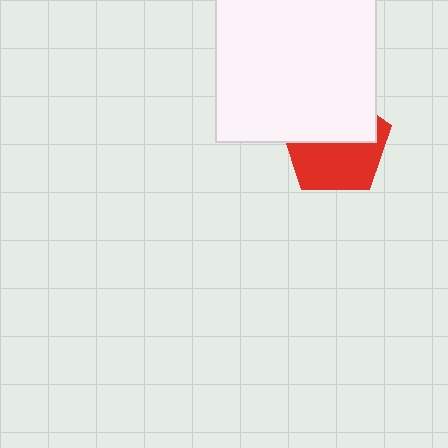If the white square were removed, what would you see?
You would see the complete red pentagon.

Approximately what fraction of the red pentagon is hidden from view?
Roughly 48% of the red pentagon is hidden behind the white square.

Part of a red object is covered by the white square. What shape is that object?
It is a pentagon.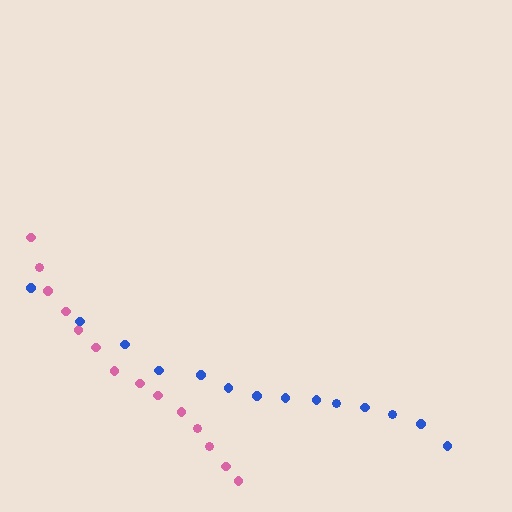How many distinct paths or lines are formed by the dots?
There are 2 distinct paths.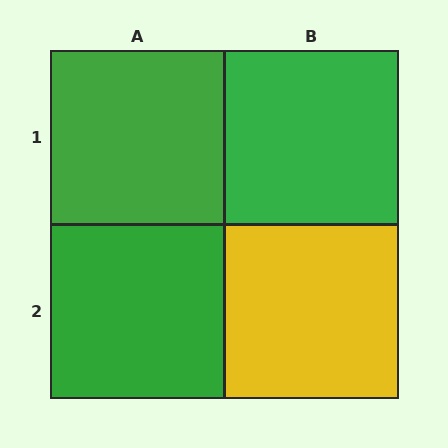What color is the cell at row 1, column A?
Green.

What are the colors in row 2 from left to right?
Green, yellow.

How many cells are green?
3 cells are green.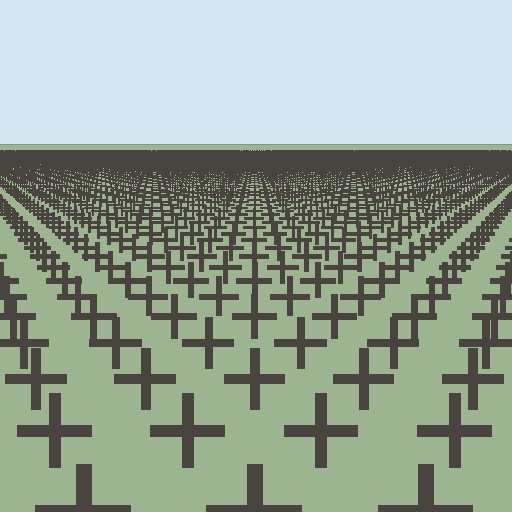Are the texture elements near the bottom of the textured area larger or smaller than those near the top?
Larger. Near the bottom, elements are closer to the viewer and appear at a bigger on-screen size.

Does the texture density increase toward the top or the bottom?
Density increases toward the top.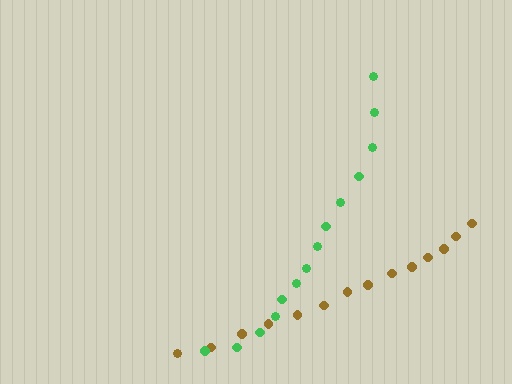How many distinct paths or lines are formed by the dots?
There are 2 distinct paths.